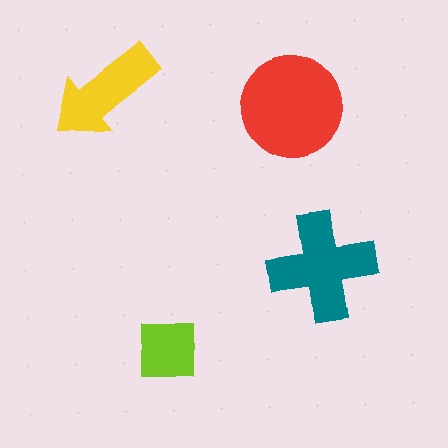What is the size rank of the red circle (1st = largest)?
1st.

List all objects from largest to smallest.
The red circle, the teal cross, the yellow arrow, the lime square.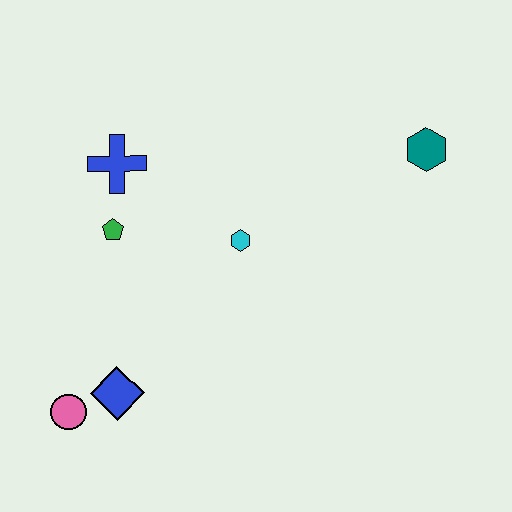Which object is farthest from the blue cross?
The teal hexagon is farthest from the blue cross.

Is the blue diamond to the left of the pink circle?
No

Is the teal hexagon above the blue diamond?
Yes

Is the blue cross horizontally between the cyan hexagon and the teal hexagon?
No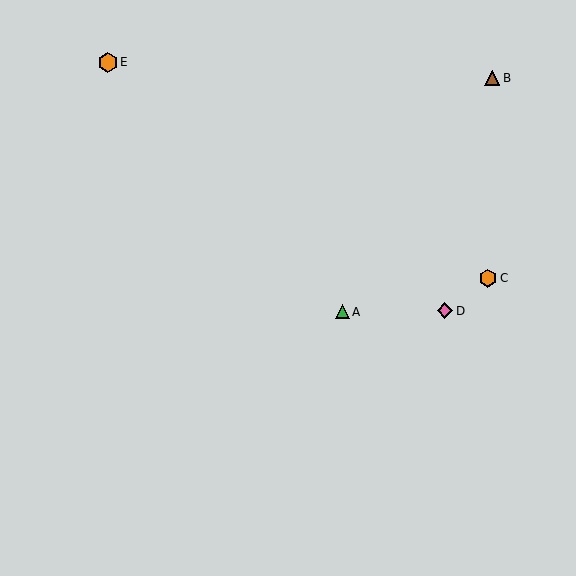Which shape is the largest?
The orange hexagon (labeled E) is the largest.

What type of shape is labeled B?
Shape B is a brown triangle.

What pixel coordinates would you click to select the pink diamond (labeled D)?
Click at (445, 311) to select the pink diamond D.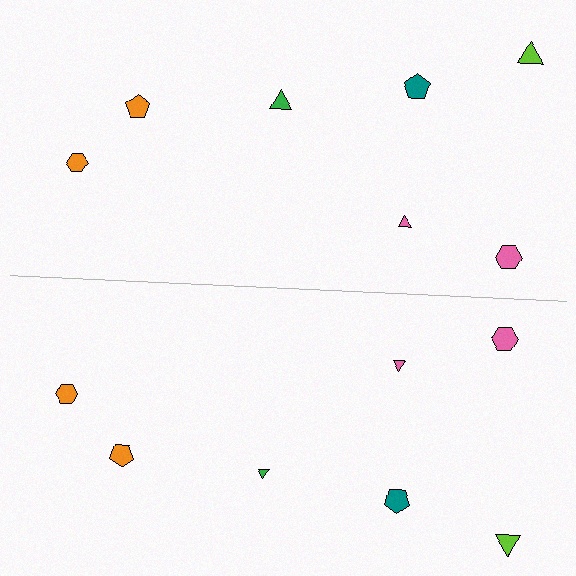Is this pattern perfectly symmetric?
No, the pattern is not perfectly symmetric. The green triangle on the bottom side has a different size than its mirror counterpart.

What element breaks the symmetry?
The green triangle on the bottom side has a different size than its mirror counterpart.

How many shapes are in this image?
There are 14 shapes in this image.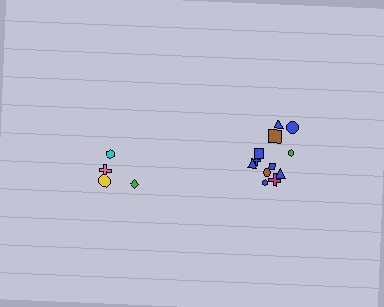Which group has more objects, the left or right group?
The right group.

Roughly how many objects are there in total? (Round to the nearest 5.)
Roughly 15 objects in total.